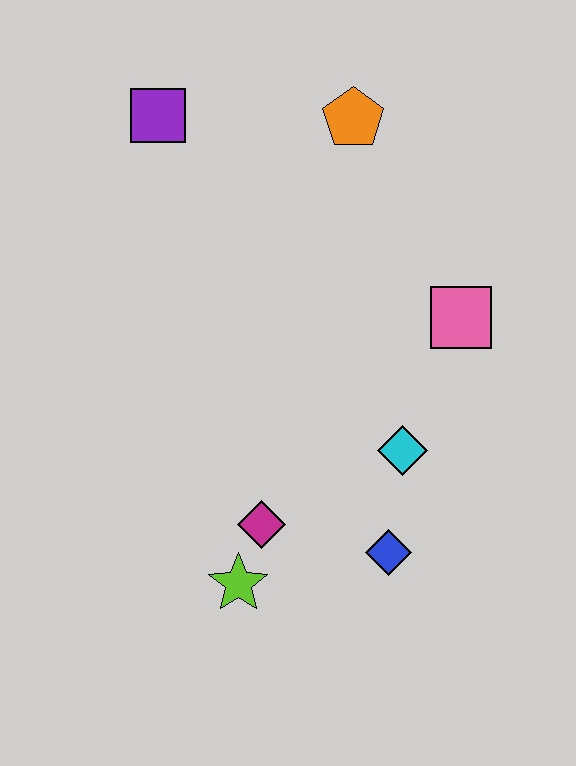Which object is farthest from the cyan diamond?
The purple square is farthest from the cyan diamond.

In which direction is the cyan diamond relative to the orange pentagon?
The cyan diamond is below the orange pentagon.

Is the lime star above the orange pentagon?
No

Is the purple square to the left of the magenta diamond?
Yes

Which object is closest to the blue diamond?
The cyan diamond is closest to the blue diamond.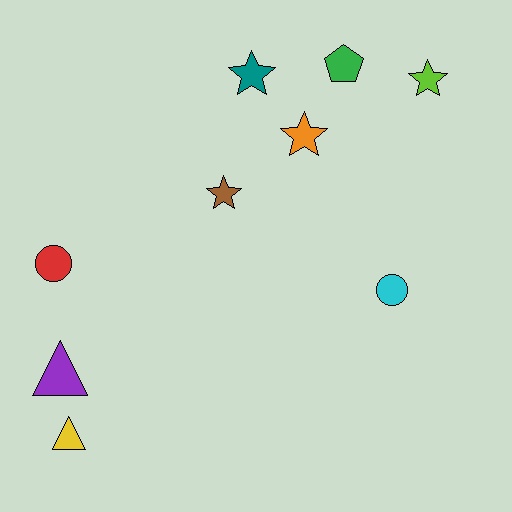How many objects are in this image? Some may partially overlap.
There are 9 objects.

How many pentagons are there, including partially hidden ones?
There is 1 pentagon.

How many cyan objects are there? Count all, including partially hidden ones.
There is 1 cyan object.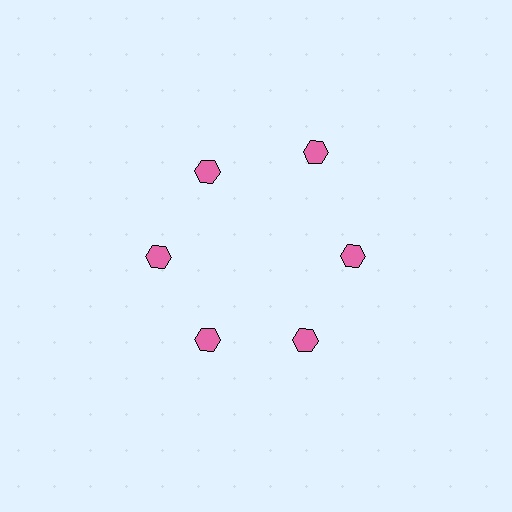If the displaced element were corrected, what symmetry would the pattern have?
It would have 6-fold rotational symmetry — the pattern would map onto itself every 60 degrees.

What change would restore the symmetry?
The symmetry would be restored by moving it inward, back onto the ring so that all 6 hexagons sit at equal angles and equal distance from the center.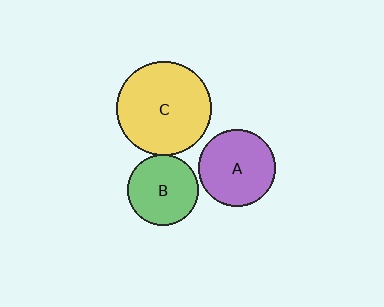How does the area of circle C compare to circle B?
Approximately 1.8 times.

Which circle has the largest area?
Circle C (yellow).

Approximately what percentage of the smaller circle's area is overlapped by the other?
Approximately 5%.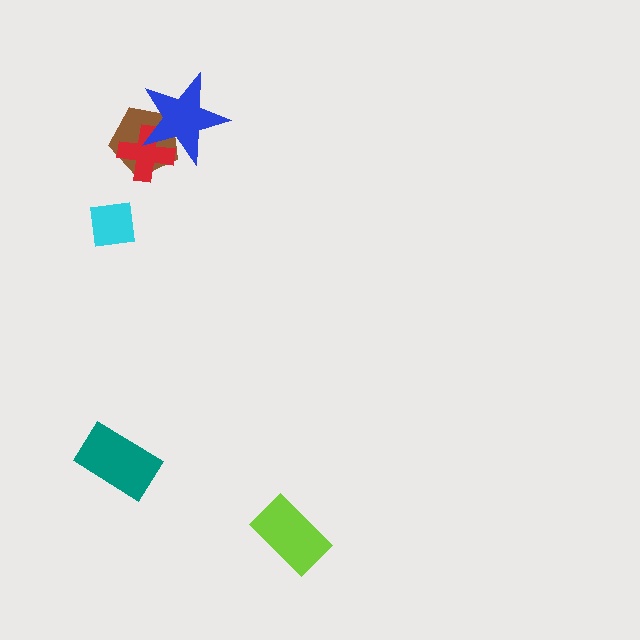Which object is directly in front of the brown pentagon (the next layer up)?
The red cross is directly in front of the brown pentagon.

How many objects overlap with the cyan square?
0 objects overlap with the cyan square.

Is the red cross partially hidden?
Yes, it is partially covered by another shape.